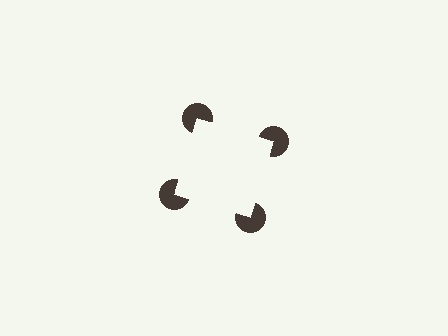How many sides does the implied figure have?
4 sides.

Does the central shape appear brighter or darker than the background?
It typically appears slightly brighter than the background, even though no actual brightness change is drawn.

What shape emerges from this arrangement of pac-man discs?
An illusory square — its edges are inferred from the aligned wedge cuts in the pac-man discs, not physically drawn.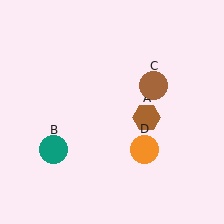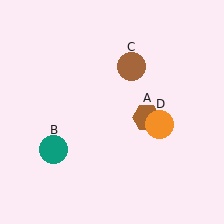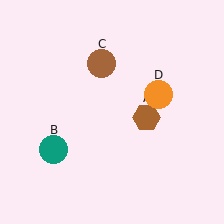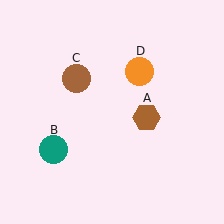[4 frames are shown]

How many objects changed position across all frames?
2 objects changed position: brown circle (object C), orange circle (object D).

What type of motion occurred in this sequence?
The brown circle (object C), orange circle (object D) rotated counterclockwise around the center of the scene.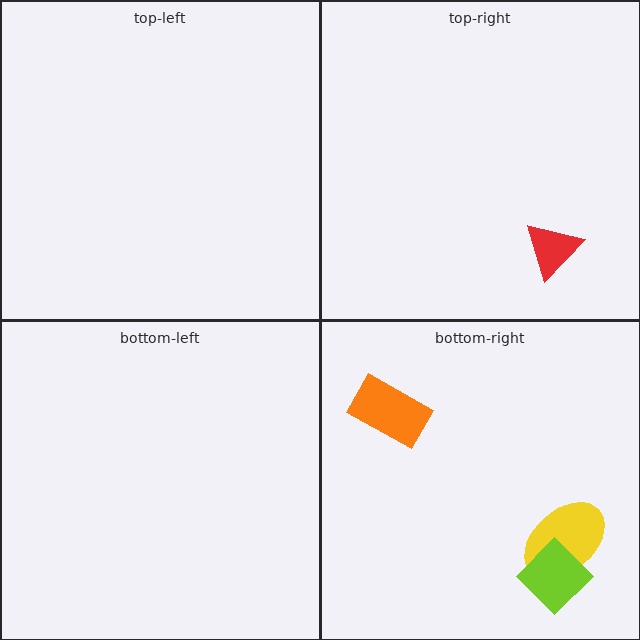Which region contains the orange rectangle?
The bottom-right region.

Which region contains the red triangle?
The top-right region.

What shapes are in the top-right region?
The red triangle.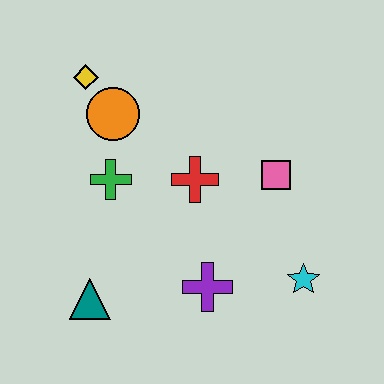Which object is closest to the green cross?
The orange circle is closest to the green cross.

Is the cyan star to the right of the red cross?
Yes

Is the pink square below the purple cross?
No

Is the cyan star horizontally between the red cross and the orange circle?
No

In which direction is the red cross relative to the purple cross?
The red cross is above the purple cross.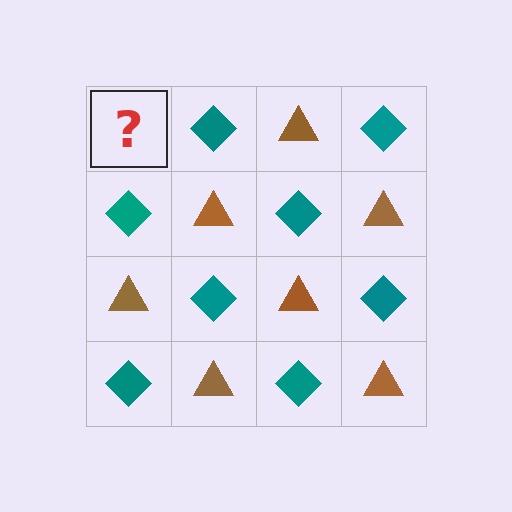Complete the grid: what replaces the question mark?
The question mark should be replaced with a brown triangle.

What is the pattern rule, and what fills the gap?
The rule is that it alternates brown triangle and teal diamond in a checkerboard pattern. The gap should be filled with a brown triangle.